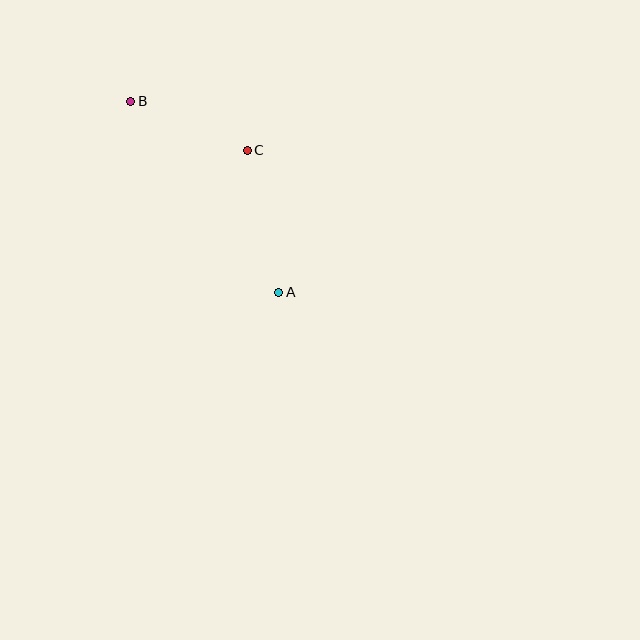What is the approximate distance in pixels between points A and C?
The distance between A and C is approximately 146 pixels.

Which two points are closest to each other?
Points B and C are closest to each other.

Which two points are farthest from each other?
Points A and B are farthest from each other.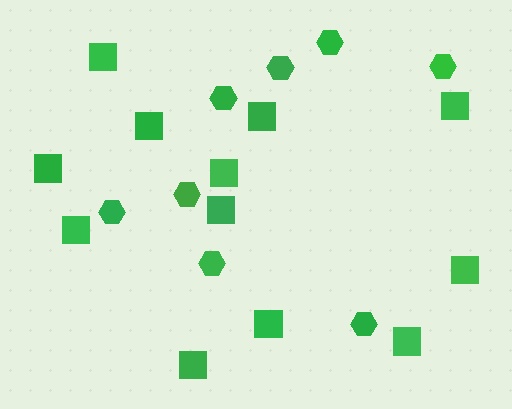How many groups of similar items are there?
There are 2 groups: one group of hexagons (8) and one group of squares (12).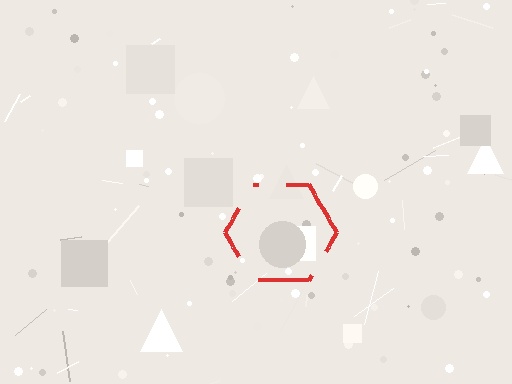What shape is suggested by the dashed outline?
The dashed outline suggests a hexagon.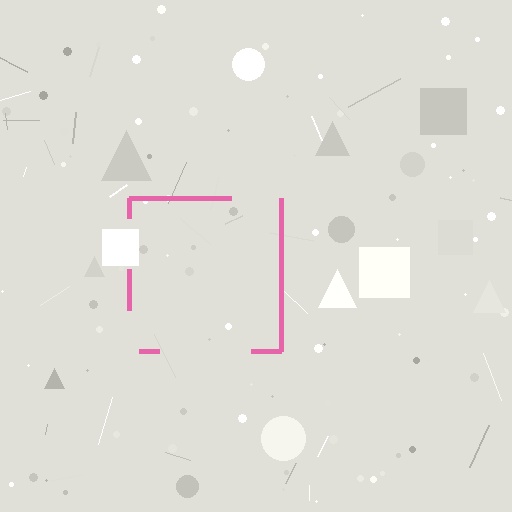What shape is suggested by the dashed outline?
The dashed outline suggests a square.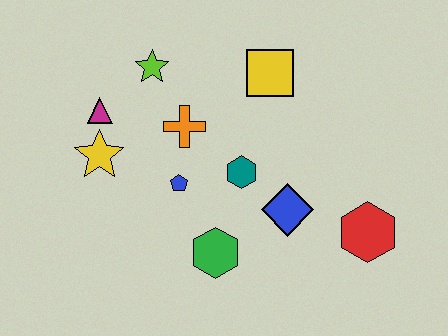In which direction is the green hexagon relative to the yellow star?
The green hexagon is to the right of the yellow star.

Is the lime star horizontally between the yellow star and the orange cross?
Yes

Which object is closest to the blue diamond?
The teal hexagon is closest to the blue diamond.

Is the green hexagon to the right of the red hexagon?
No